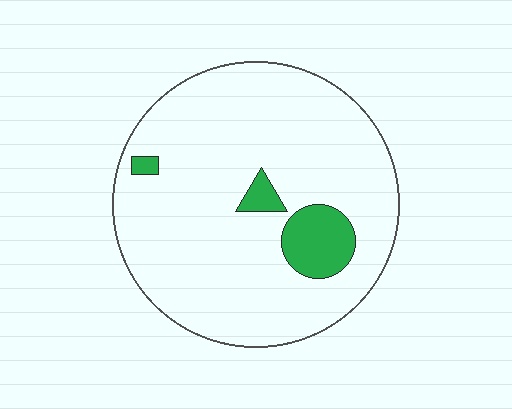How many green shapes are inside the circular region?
3.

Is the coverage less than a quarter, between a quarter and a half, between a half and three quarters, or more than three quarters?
Less than a quarter.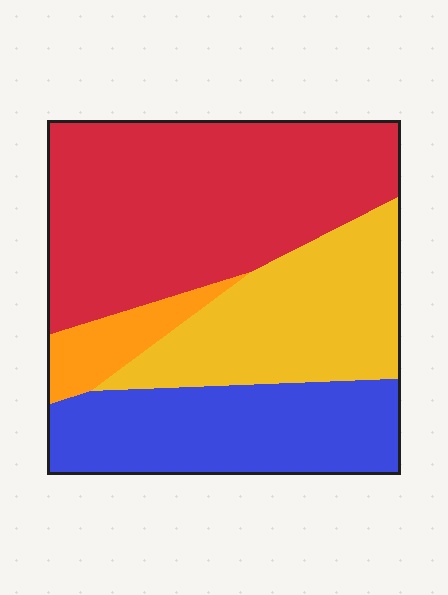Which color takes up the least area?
Orange, at roughly 5%.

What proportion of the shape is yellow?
Yellow takes up about one quarter (1/4) of the shape.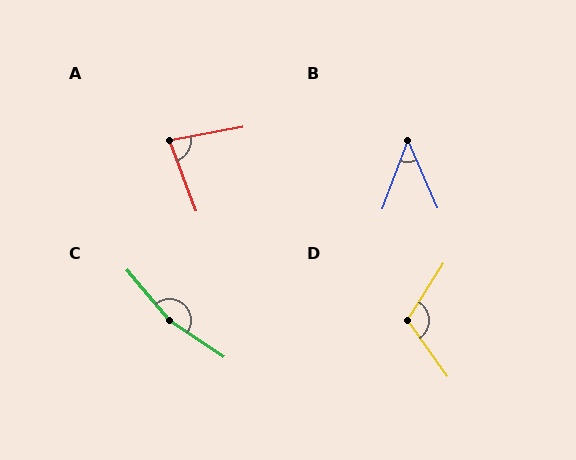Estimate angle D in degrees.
Approximately 112 degrees.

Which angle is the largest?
C, at approximately 164 degrees.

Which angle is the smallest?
B, at approximately 44 degrees.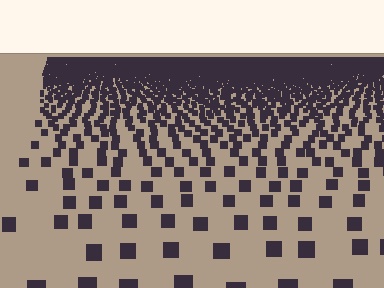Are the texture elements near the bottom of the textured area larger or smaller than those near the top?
Larger. Near the bottom, elements are closer to the viewer and appear at a bigger on-screen size.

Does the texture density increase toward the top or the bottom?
Density increases toward the top.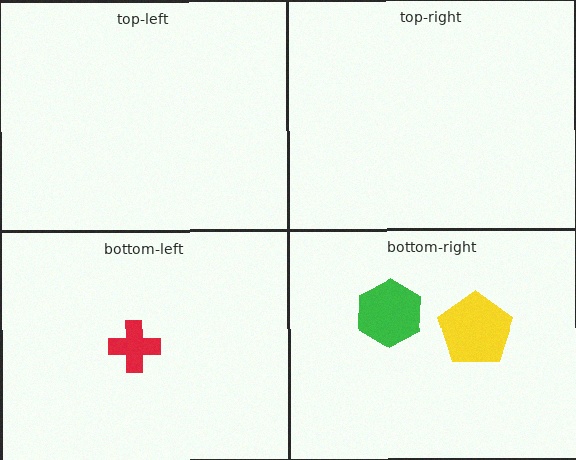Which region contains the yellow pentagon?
The bottom-right region.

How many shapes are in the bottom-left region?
1.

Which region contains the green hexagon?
The bottom-right region.